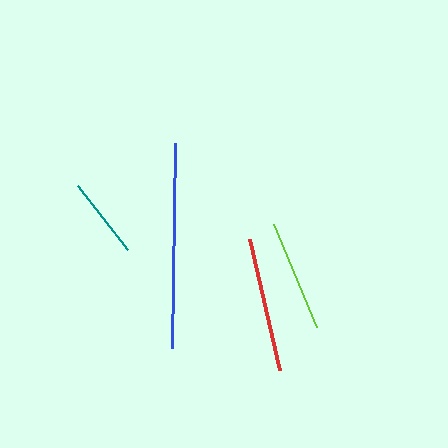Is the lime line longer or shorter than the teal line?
The lime line is longer than the teal line.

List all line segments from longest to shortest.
From longest to shortest: blue, red, lime, teal.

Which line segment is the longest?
The blue line is the longest at approximately 205 pixels.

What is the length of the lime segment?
The lime segment is approximately 111 pixels long.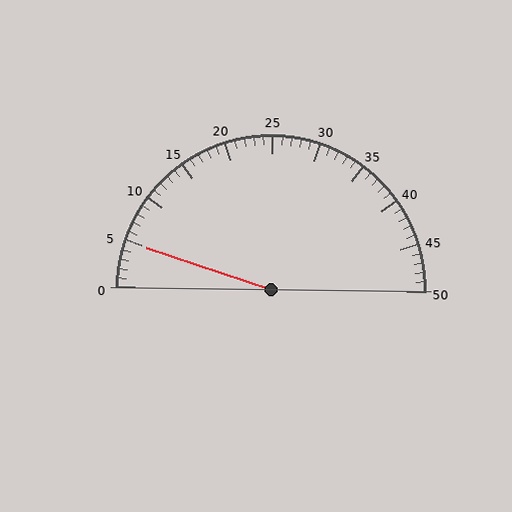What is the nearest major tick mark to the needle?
The nearest major tick mark is 5.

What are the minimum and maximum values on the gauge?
The gauge ranges from 0 to 50.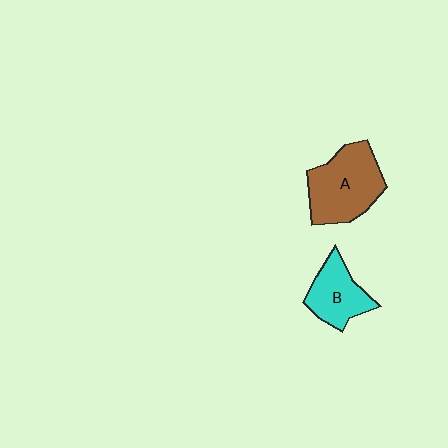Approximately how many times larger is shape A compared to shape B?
Approximately 1.5 times.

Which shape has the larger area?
Shape A (brown).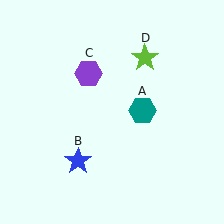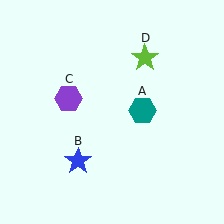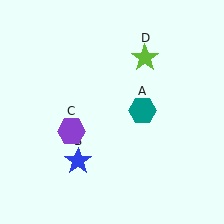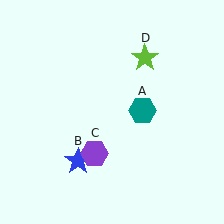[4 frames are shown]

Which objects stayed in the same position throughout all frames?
Teal hexagon (object A) and blue star (object B) and lime star (object D) remained stationary.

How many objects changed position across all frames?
1 object changed position: purple hexagon (object C).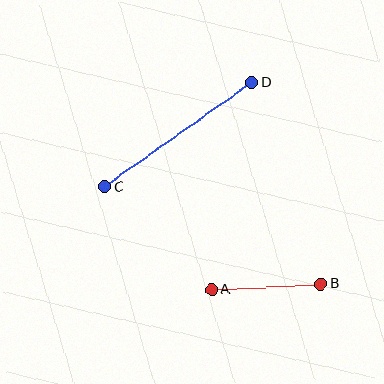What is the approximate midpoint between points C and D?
The midpoint is at approximately (178, 135) pixels.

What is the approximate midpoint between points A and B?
The midpoint is at approximately (266, 287) pixels.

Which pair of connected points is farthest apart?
Points C and D are farthest apart.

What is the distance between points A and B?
The distance is approximately 110 pixels.